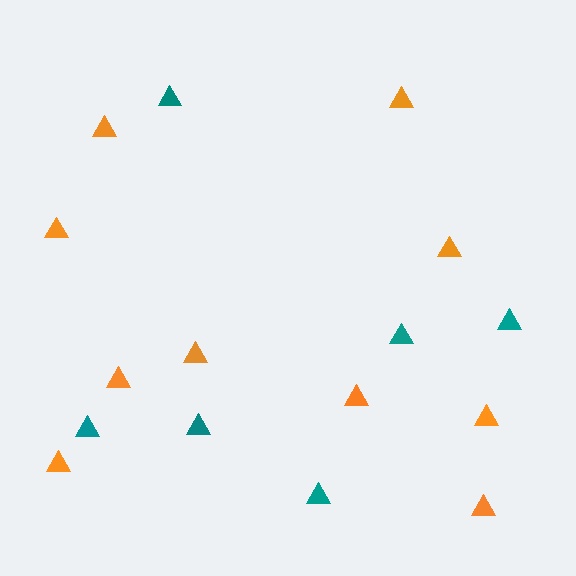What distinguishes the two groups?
There are 2 groups: one group of orange triangles (10) and one group of teal triangles (6).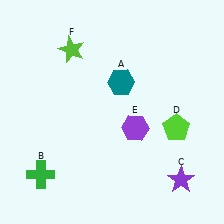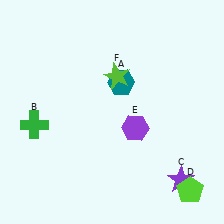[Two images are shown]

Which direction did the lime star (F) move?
The lime star (F) moved right.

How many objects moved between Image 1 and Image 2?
3 objects moved between the two images.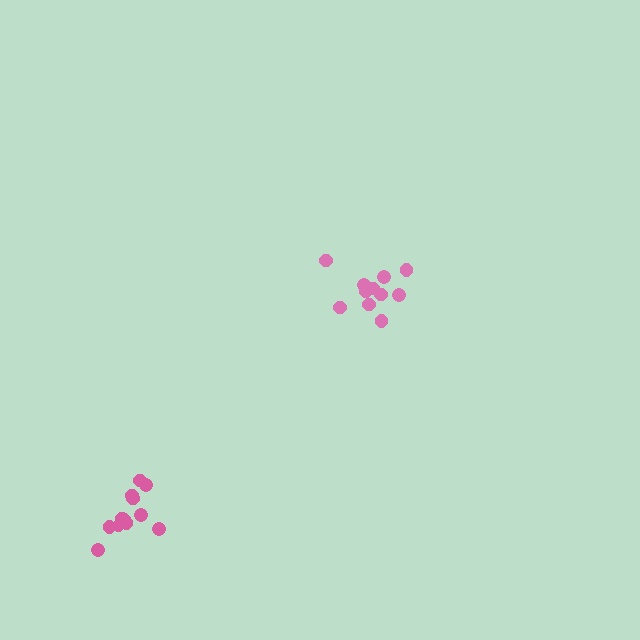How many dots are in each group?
Group 1: 11 dots, Group 2: 12 dots (23 total).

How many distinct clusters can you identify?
There are 2 distinct clusters.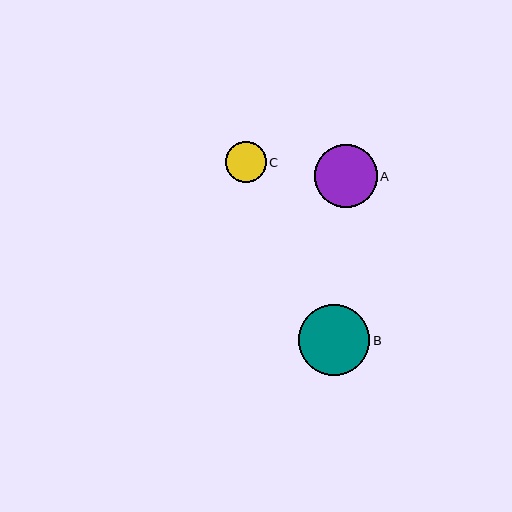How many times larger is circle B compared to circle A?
Circle B is approximately 1.1 times the size of circle A.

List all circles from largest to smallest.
From largest to smallest: B, A, C.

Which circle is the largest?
Circle B is the largest with a size of approximately 71 pixels.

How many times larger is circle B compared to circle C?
Circle B is approximately 1.7 times the size of circle C.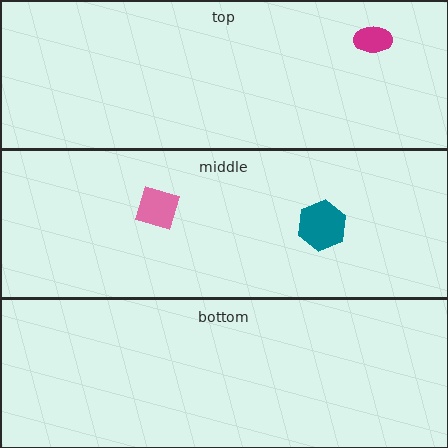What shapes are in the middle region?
The pink diamond, the teal hexagon.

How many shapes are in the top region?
1.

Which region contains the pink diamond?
The middle region.